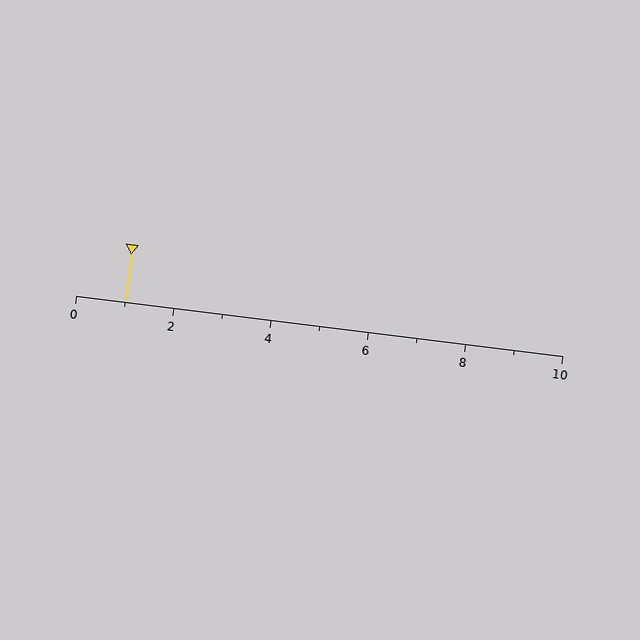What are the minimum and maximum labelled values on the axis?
The axis runs from 0 to 10.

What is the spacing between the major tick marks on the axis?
The major ticks are spaced 2 apart.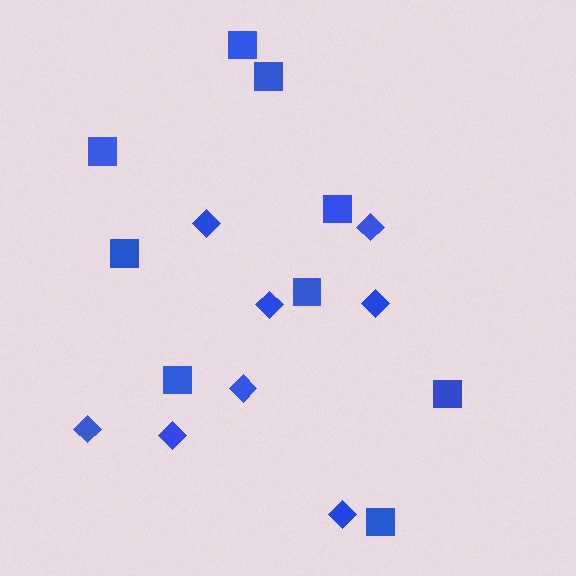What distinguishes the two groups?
There are 2 groups: one group of diamonds (8) and one group of squares (9).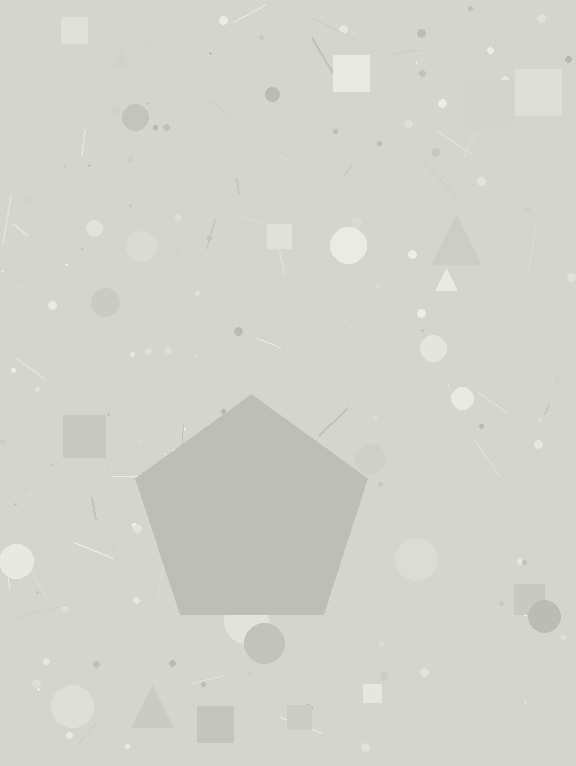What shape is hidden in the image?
A pentagon is hidden in the image.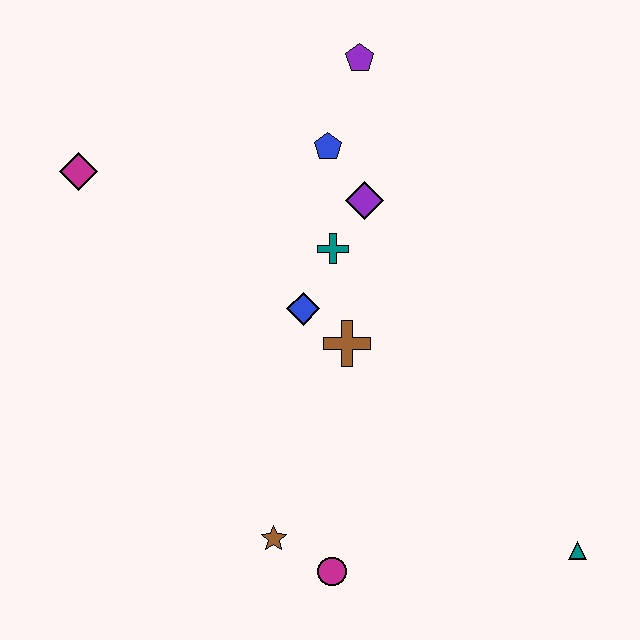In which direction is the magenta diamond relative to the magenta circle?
The magenta diamond is above the magenta circle.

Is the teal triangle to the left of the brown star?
No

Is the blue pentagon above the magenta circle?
Yes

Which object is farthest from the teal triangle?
The magenta diamond is farthest from the teal triangle.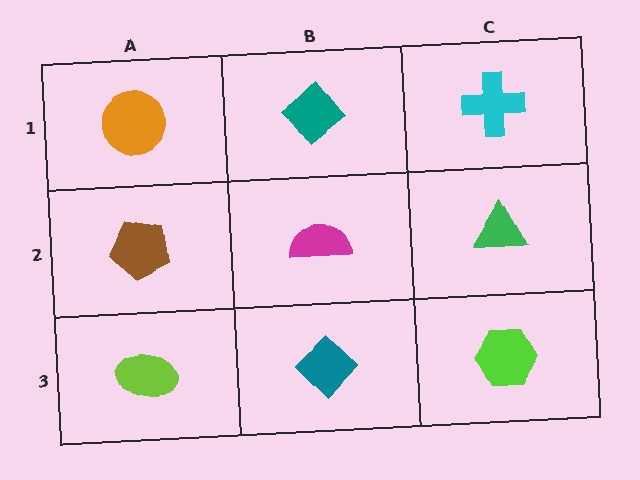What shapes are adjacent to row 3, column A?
A brown pentagon (row 2, column A), a teal diamond (row 3, column B).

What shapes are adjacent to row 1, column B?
A magenta semicircle (row 2, column B), an orange circle (row 1, column A), a cyan cross (row 1, column C).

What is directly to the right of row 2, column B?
A green triangle.